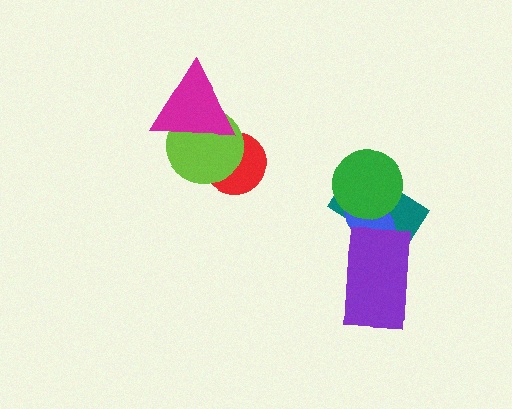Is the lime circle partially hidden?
Yes, it is partially covered by another shape.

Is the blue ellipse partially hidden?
Yes, it is partially covered by another shape.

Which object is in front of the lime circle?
The magenta triangle is in front of the lime circle.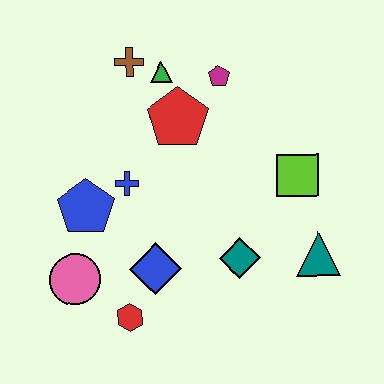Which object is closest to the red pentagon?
The green triangle is closest to the red pentagon.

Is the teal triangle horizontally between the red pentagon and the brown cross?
No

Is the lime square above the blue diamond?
Yes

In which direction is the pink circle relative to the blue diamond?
The pink circle is to the left of the blue diamond.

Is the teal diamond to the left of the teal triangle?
Yes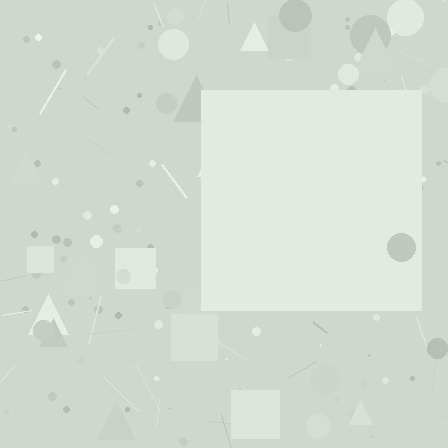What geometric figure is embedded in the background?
A square is embedded in the background.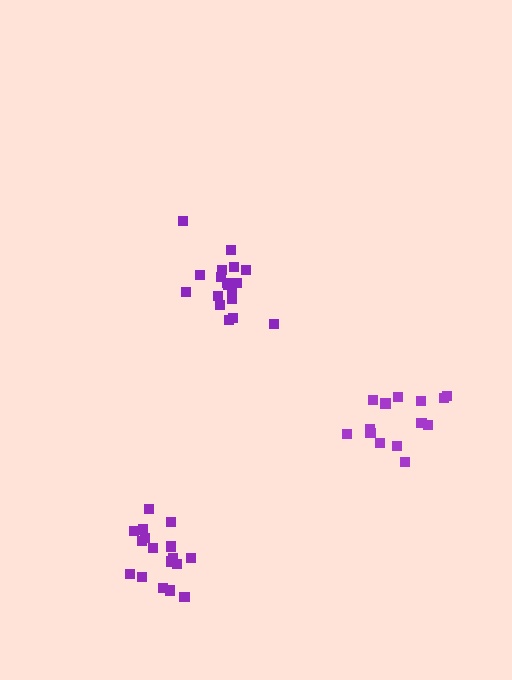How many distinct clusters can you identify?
There are 3 distinct clusters.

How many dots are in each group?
Group 1: 15 dots, Group 2: 17 dots, Group 3: 19 dots (51 total).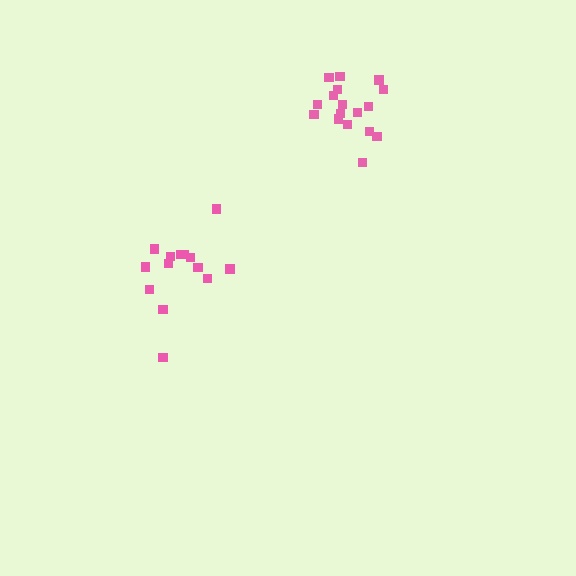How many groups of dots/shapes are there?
There are 2 groups.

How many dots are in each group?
Group 1: 14 dots, Group 2: 17 dots (31 total).